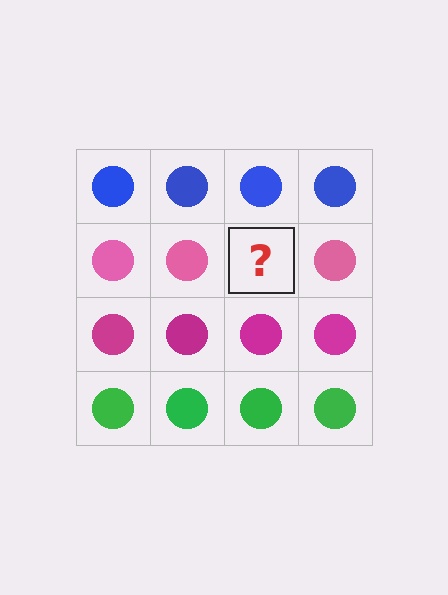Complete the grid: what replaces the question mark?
The question mark should be replaced with a pink circle.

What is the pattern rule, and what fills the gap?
The rule is that each row has a consistent color. The gap should be filled with a pink circle.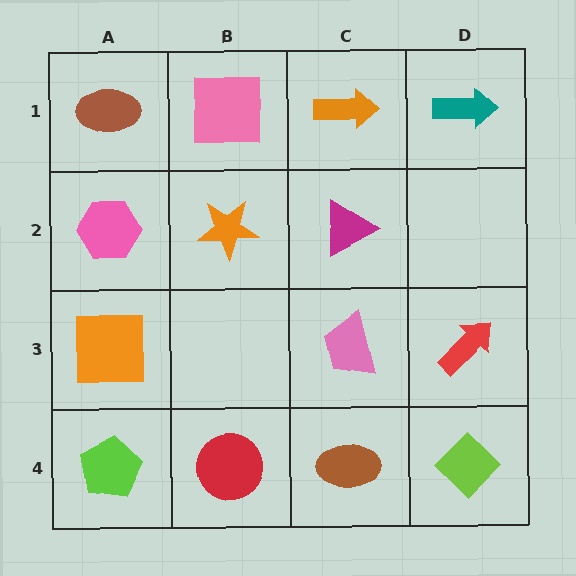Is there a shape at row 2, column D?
No, that cell is empty.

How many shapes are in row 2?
3 shapes.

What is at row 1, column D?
A teal arrow.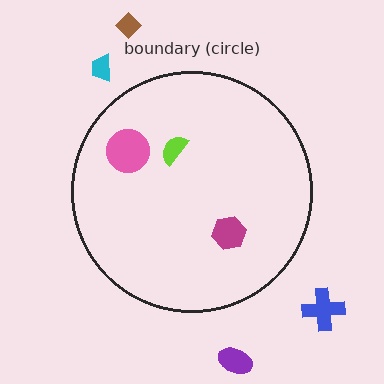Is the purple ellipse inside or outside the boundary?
Outside.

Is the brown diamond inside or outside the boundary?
Outside.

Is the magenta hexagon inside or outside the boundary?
Inside.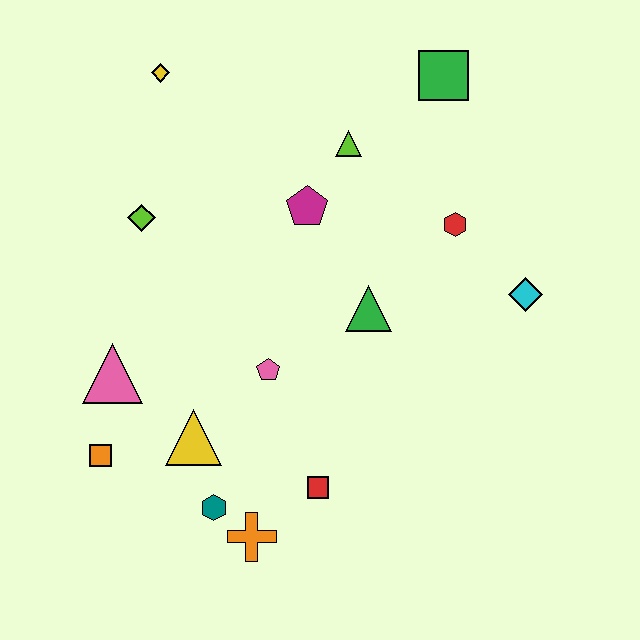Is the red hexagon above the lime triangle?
No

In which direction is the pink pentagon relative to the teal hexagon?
The pink pentagon is above the teal hexagon.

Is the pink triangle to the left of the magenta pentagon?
Yes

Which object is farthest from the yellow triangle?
The green square is farthest from the yellow triangle.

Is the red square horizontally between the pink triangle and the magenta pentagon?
No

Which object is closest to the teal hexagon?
The orange cross is closest to the teal hexagon.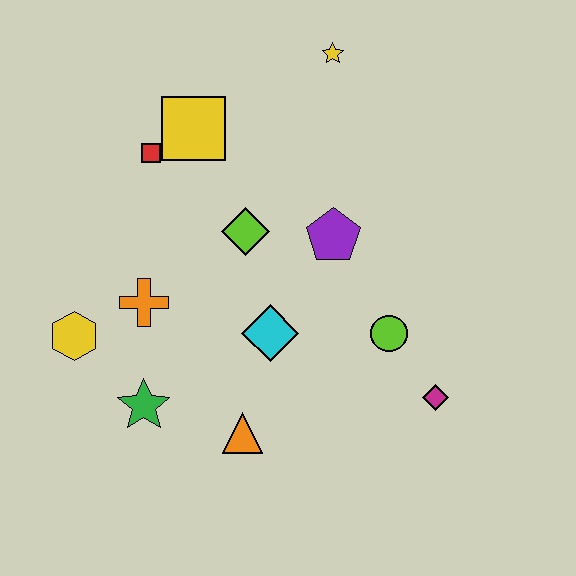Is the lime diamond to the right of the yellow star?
No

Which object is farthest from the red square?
The magenta diamond is farthest from the red square.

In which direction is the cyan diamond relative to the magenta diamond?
The cyan diamond is to the left of the magenta diamond.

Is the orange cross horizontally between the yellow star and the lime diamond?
No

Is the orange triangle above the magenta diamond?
No